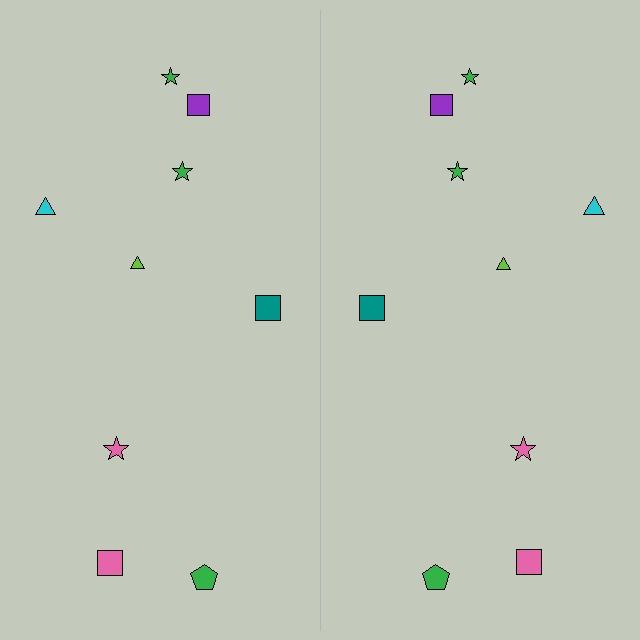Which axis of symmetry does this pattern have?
The pattern has a vertical axis of symmetry running through the center of the image.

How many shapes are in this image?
There are 18 shapes in this image.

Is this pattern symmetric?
Yes, this pattern has bilateral (reflection) symmetry.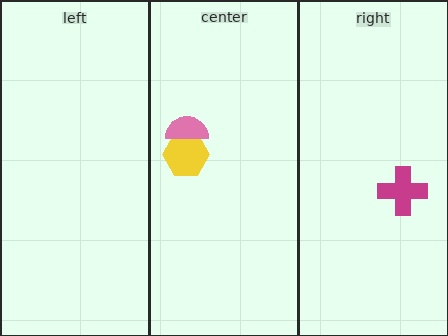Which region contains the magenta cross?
The right region.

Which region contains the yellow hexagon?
The center region.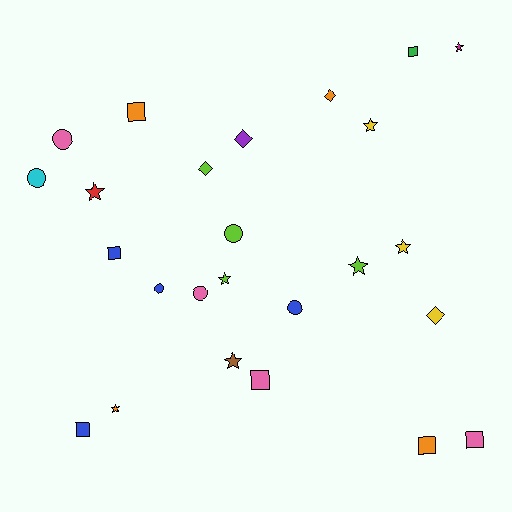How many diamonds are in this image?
There are 4 diamonds.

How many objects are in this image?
There are 25 objects.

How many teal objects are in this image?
There are no teal objects.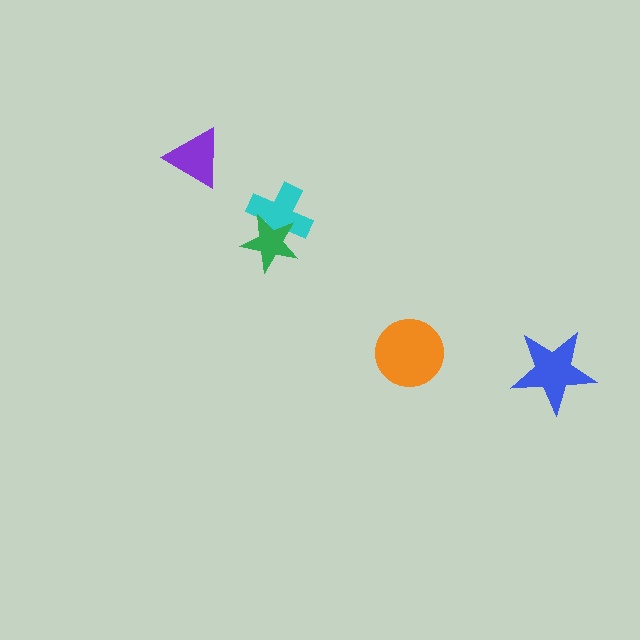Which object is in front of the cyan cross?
The green star is in front of the cyan cross.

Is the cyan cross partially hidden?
Yes, it is partially covered by another shape.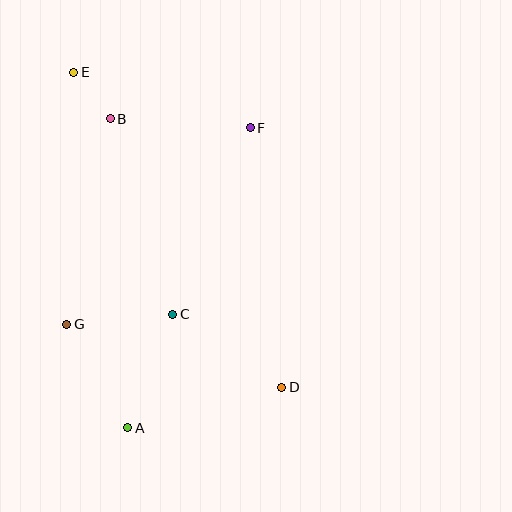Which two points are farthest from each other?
Points D and E are farthest from each other.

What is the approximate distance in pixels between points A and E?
The distance between A and E is approximately 360 pixels.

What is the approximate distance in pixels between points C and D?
The distance between C and D is approximately 131 pixels.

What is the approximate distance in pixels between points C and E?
The distance between C and E is approximately 261 pixels.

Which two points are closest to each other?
Points B and E are closest to each other.